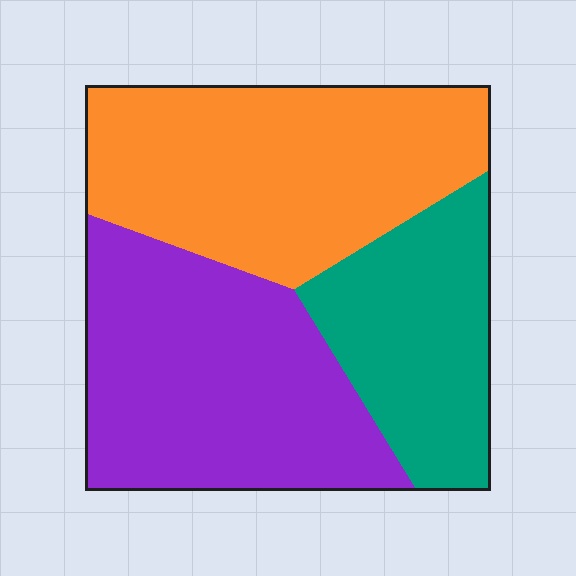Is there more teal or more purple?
Purple.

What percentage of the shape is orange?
Orange covers 38% of the shape.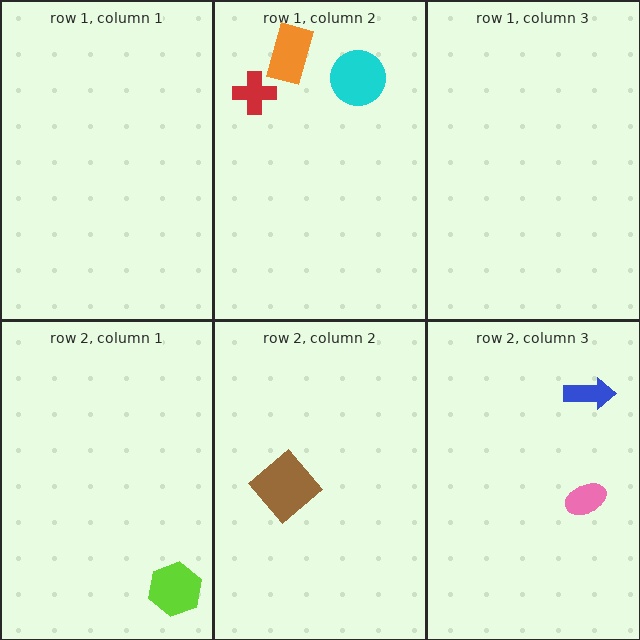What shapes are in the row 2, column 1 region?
The lime hexagon.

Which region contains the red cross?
The row 1, column 2 region.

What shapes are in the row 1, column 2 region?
The red cross, the cyan circle, the orange rectangle.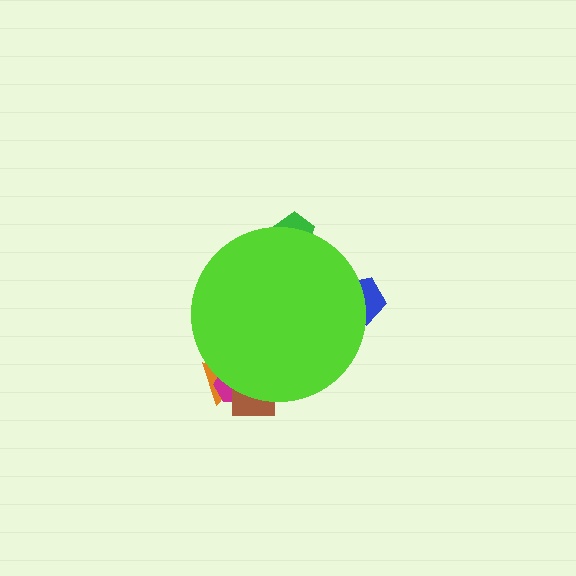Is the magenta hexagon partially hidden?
Yes, the magenta hexagon is partially hidden behind the lime circle.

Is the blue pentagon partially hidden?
Yes, the blue pentagon is partially hidden behind the lime circle.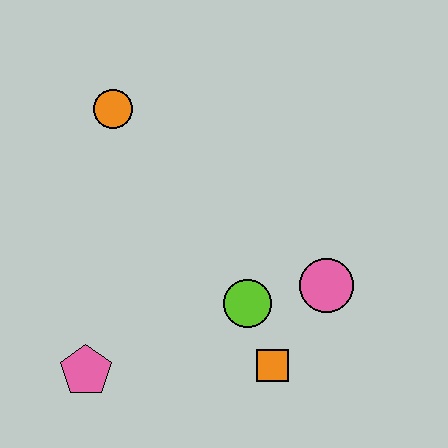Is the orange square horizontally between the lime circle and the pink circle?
Yes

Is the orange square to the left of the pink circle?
Yes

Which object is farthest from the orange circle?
The orange square is farthest from the orange circle.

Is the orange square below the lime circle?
Yes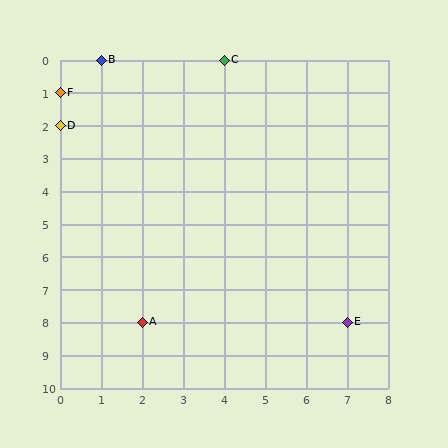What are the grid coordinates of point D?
Point D is at grid coordinates (0, 2).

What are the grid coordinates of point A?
Point A is at grid coordinates (2, 8).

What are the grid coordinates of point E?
Point E is at grid coordinates (7, 8).